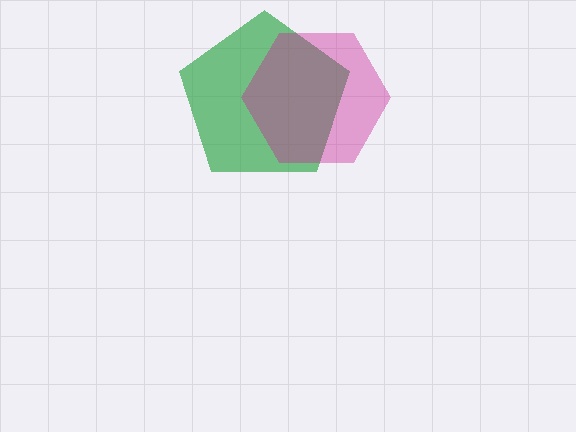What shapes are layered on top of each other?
The layered shapes are: a green pentagon, a magenta hexagon.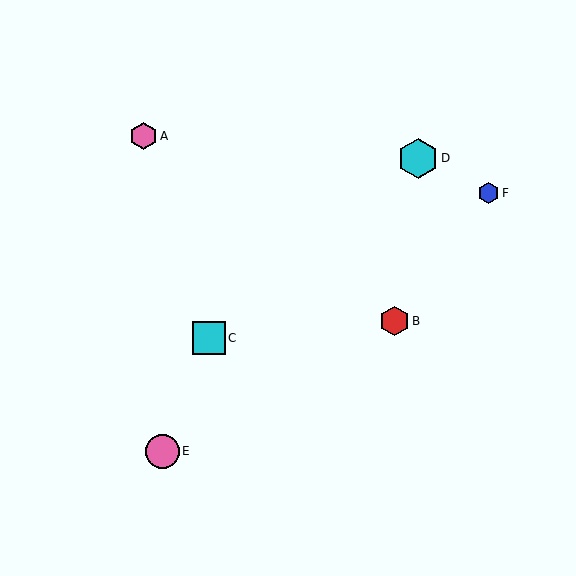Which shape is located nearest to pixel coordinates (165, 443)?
The pink circle (labeled E) at (162, 451) is nearest to that location.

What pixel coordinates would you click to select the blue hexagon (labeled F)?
Click at (489, 193) to select the blue hexagon F.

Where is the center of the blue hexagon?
The center of the blue hexagon is at (489, 193).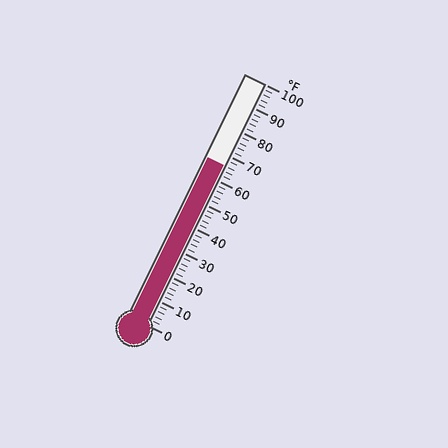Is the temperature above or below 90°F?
The temperature is below 90°F.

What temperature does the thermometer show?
The thermometer shows approximately 66°F.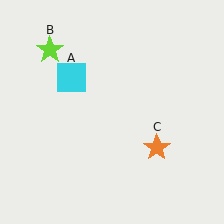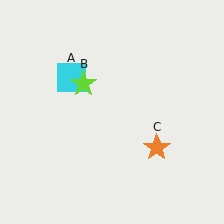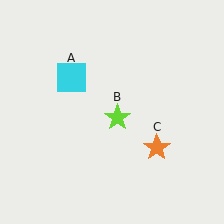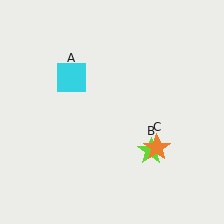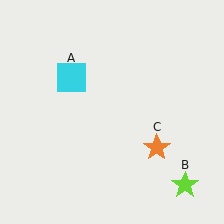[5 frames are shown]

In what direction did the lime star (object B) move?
The lime star (object B) moved down and to the right.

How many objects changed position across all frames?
1 object changed position: lime star (object B).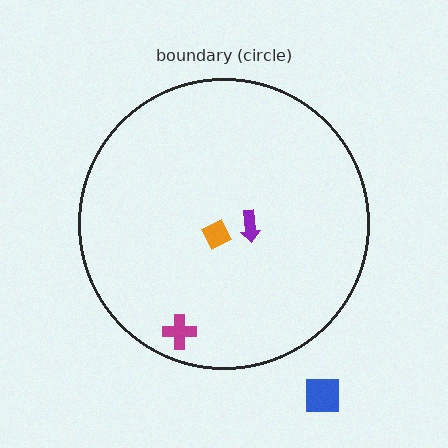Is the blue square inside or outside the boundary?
Outside.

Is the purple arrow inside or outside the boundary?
Inside.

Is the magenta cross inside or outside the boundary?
Inside.